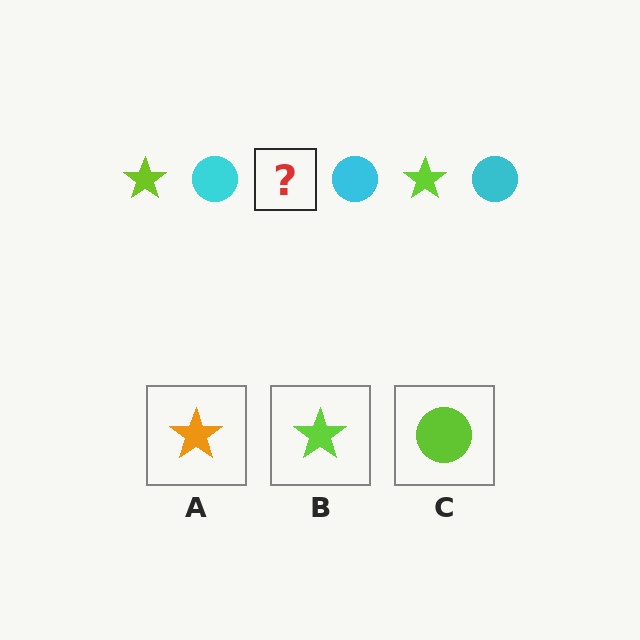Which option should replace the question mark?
Option B.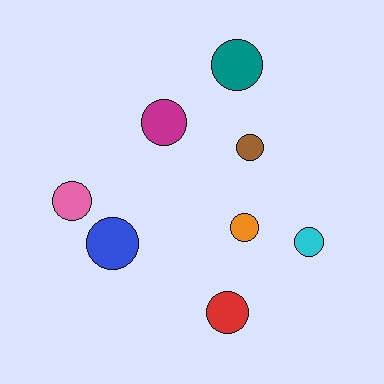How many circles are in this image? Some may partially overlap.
There are 8 circles.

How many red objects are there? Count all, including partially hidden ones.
There is 1 red object.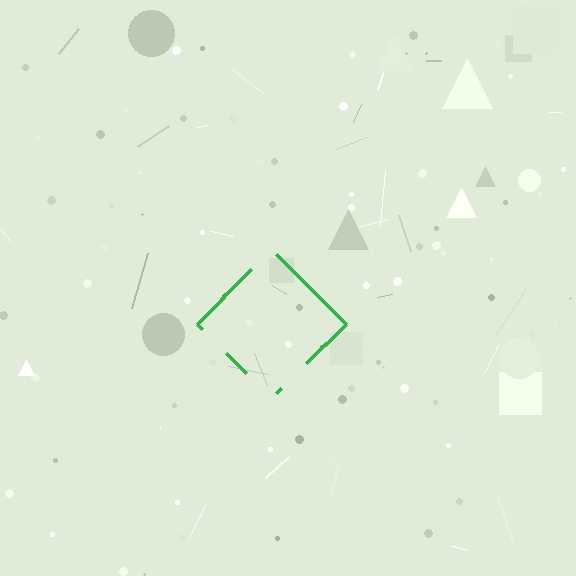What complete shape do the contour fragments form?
The contour fragments form a diamond.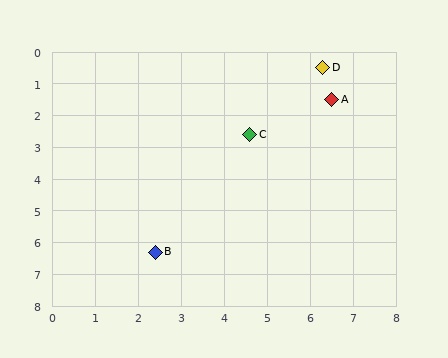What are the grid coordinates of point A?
Point A is at approximately (6.5, 1.5).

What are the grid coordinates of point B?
Point B is at approximately (2.4, 6.3).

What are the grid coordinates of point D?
Point D is at approximately (6.3, 0.5).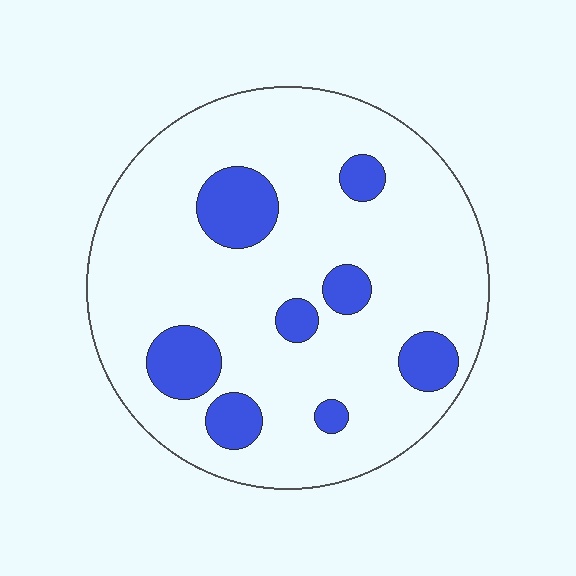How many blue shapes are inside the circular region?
8.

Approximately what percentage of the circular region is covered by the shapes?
Approximately 15%.